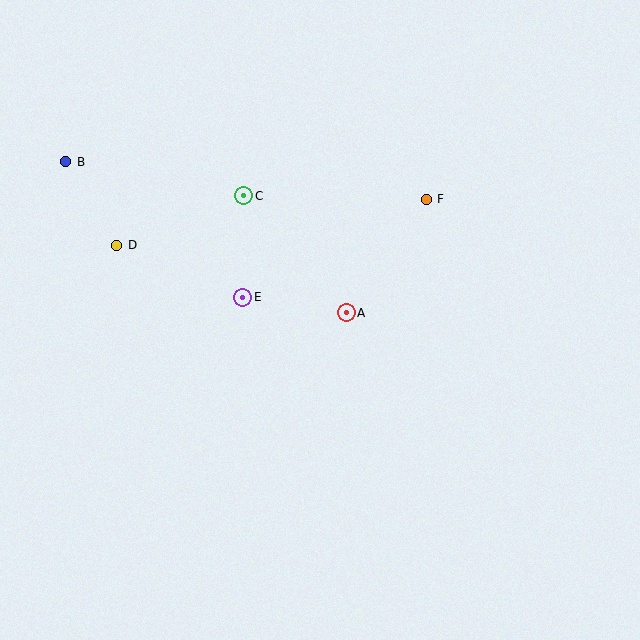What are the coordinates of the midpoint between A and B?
The midpoint between A and B is at (206, 237).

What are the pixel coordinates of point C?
Point C is at (244, 196).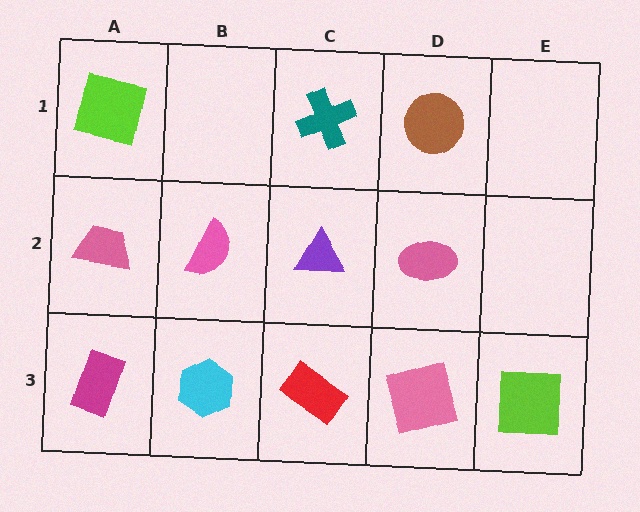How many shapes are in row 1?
3 shapes.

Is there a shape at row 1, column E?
No, that cell is empty.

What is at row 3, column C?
A red rectangle.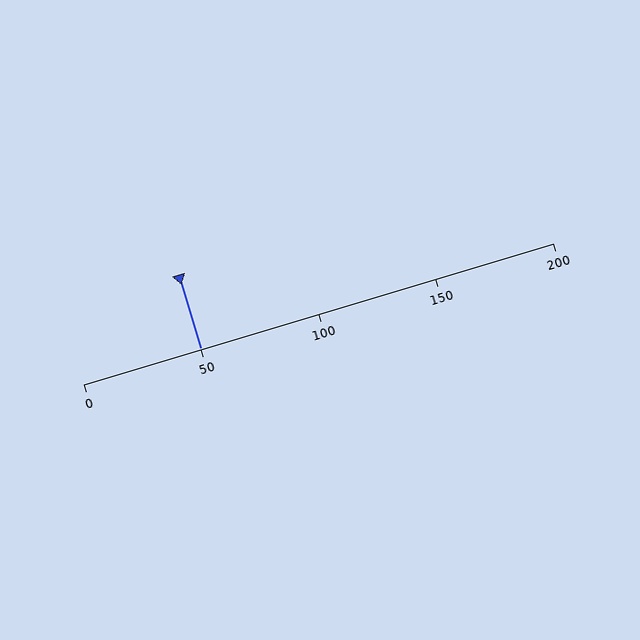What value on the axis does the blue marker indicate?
The marker indicates approximately 50.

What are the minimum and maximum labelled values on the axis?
The axis runs from 0 to 200.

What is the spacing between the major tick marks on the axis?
The major ticks are spaced 50 apart.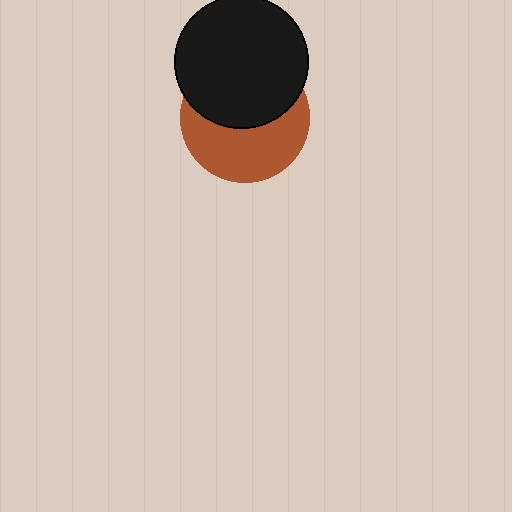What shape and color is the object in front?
The object in front is a black circle.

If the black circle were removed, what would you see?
You would see the complete brown circle.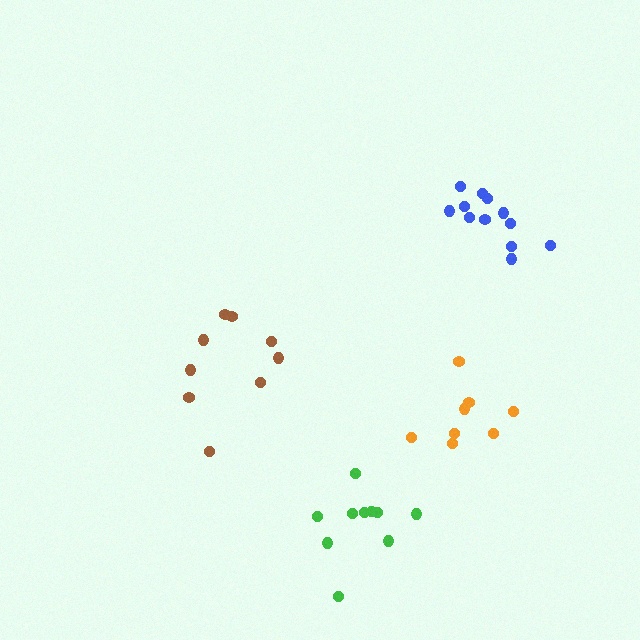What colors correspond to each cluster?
The clusters are colored: orange, brown, green, blue.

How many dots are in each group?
Group 1: 8 dots, Group 2: 9 dots, Group 3: 10 dots, Group 4: 12 dots (39 total).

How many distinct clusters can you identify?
There are 4 distinct clusters.